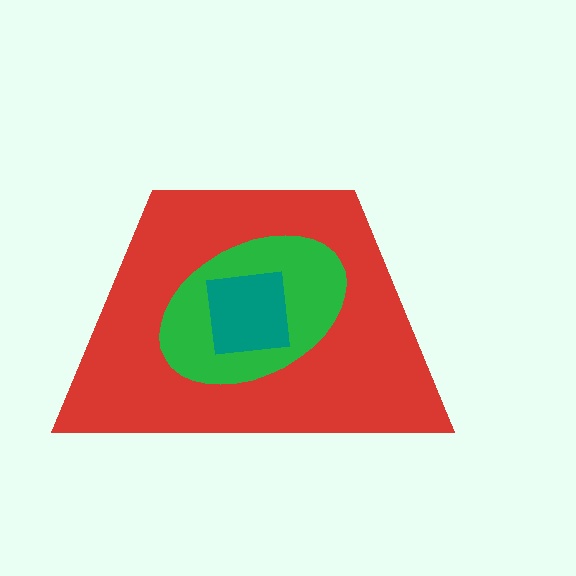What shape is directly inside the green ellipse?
The teal square.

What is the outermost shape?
The red trapezoid.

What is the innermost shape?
The teal square.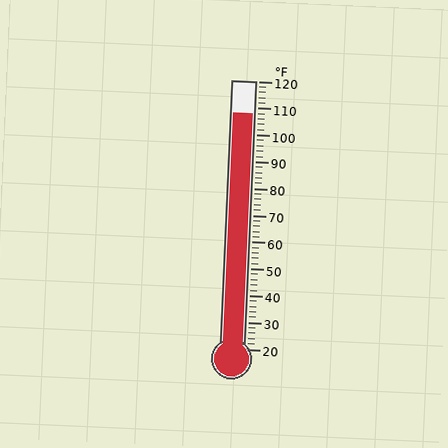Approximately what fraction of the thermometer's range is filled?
The thermometer is filled to approximately 90% of its range.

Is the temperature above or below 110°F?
The temperature is below 110°F.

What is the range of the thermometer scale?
The thermometer scale ranges from 20°F to 120°F.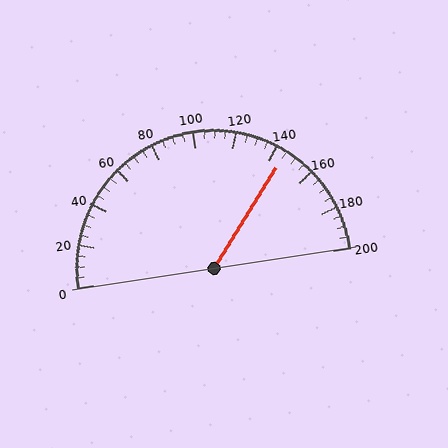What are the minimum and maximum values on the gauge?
The gauge ranges from 0 to 200.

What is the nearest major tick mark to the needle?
The nearest major tick mark is 140.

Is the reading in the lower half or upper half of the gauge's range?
The reading is in the upper half of the range (0 to 200).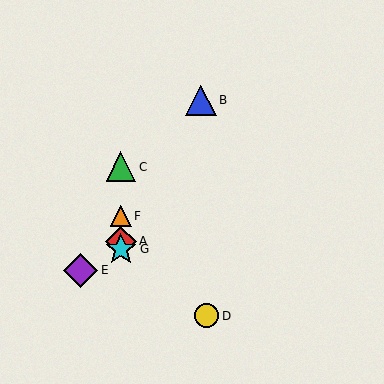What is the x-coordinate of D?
Object D is at x≈207.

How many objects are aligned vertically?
4 objects (A, C, F, G) are aligned vertically.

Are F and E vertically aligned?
No, F is at x≈121 and E is at x≈80.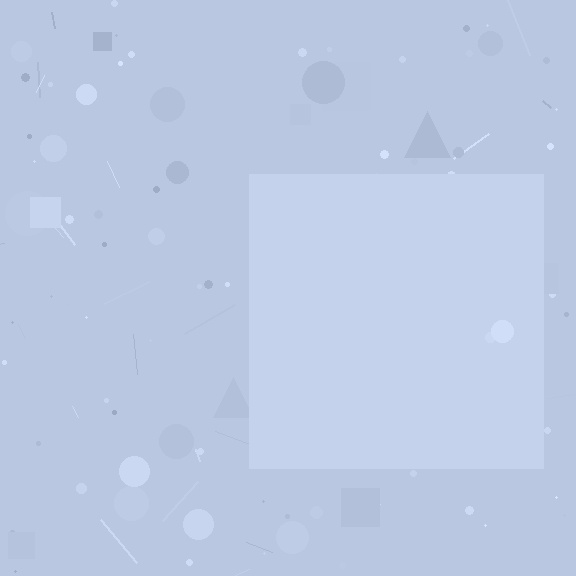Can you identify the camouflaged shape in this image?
The camouflaged shape is a square.